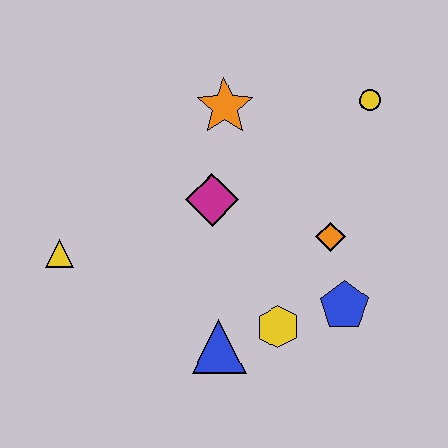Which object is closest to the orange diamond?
The blue pentagon is closest to the orange diamond.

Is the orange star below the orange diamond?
No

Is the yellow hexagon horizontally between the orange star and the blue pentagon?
Yes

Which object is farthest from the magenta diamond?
The yellow circle is farthest from the magenta diamond.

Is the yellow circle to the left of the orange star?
No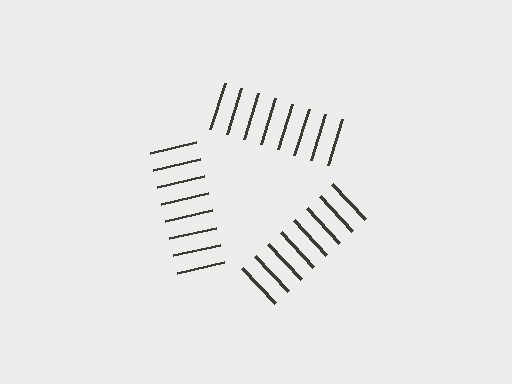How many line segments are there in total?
24 — 8 along each of the 3 edges.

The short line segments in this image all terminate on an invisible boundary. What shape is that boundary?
An illusory triangle — the line segments terminate on its edges but no continuous stroke is drawn.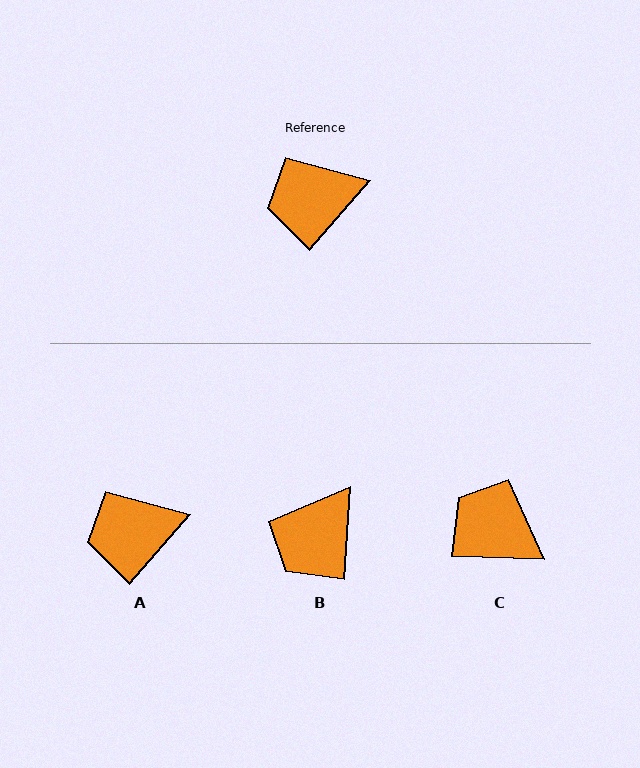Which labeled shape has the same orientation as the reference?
A.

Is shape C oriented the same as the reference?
No, it is off by about 51 degrees.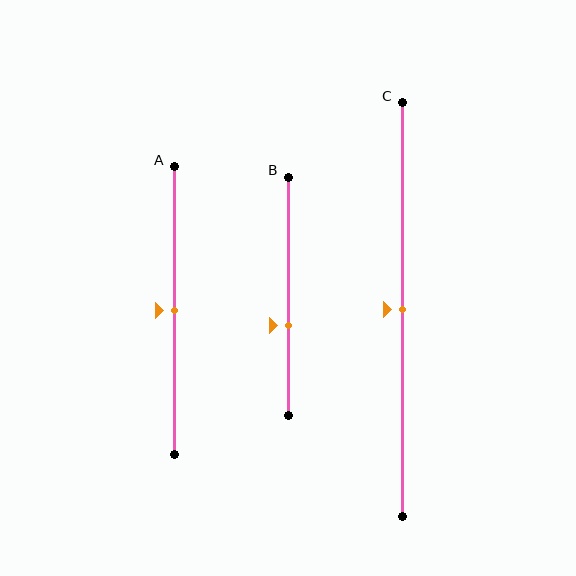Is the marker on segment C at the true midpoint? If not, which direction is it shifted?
Yes, the marker on segment C is at the true midpoint.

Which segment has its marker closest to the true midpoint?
Segment A has its marker closest to the true midpoint.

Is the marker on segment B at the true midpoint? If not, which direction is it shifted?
No, the marker on segment B is shifted downward by about 12% of the segment length.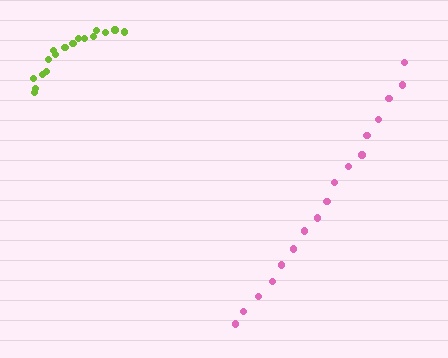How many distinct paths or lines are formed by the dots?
There are 2 distinct paths.